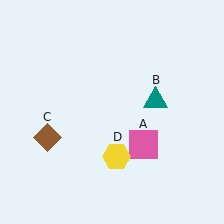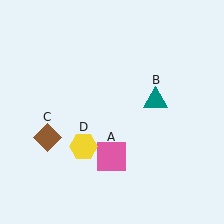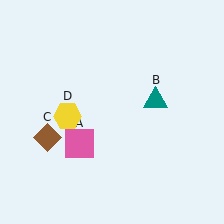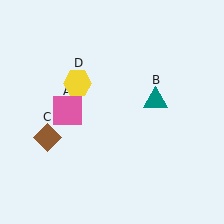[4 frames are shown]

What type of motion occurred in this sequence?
The pink square (object A), yellow hexagon (object D) rotated clockwise around the center of the scene.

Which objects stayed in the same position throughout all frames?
Teal triangle (object B) and brown diamond (object C) remained stationary.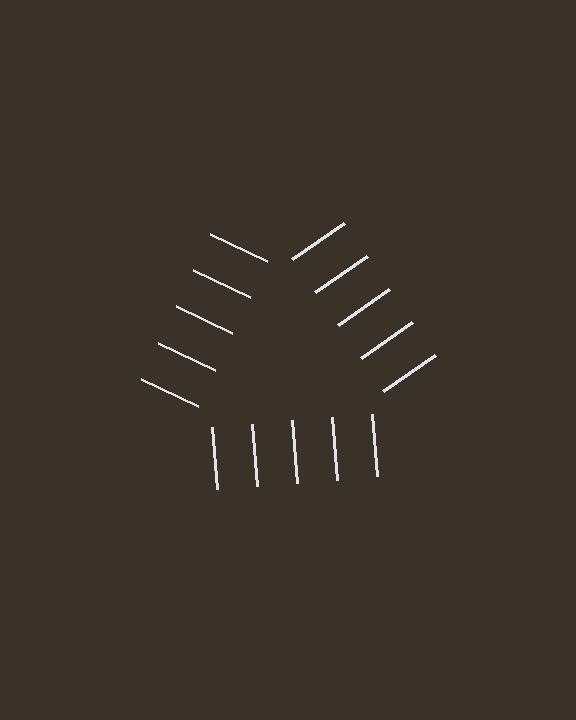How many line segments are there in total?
15 — 5 along each of the 3 edges.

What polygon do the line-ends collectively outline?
An illusory triangle — the line segments terminate on its edges but no continuous stroke is drawn.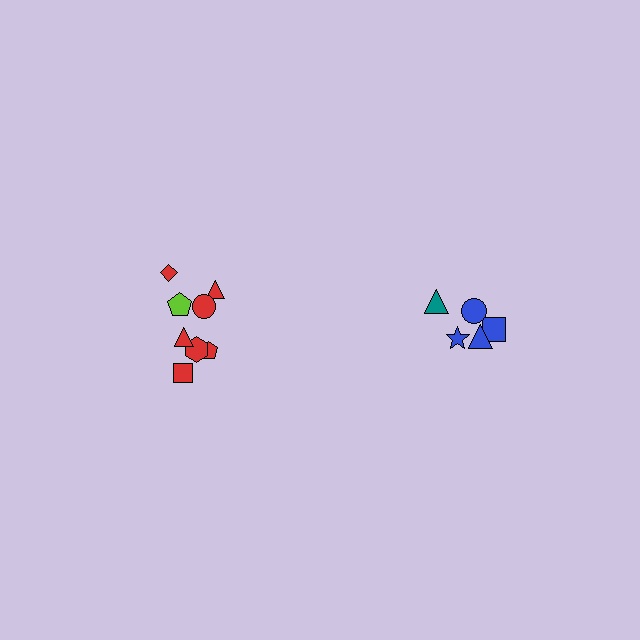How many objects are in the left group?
There are 8 objects.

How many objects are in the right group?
There are 5 objects.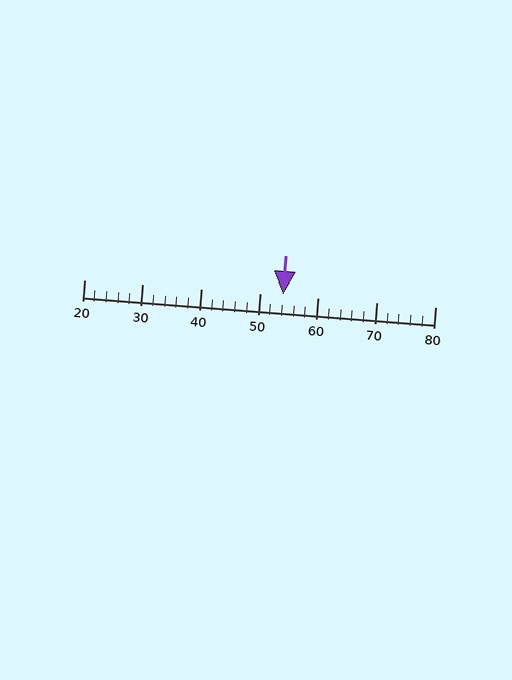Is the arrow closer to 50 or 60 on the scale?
The arrow is closer to 50.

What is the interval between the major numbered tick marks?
The major tick marks are spaced 10 units apart.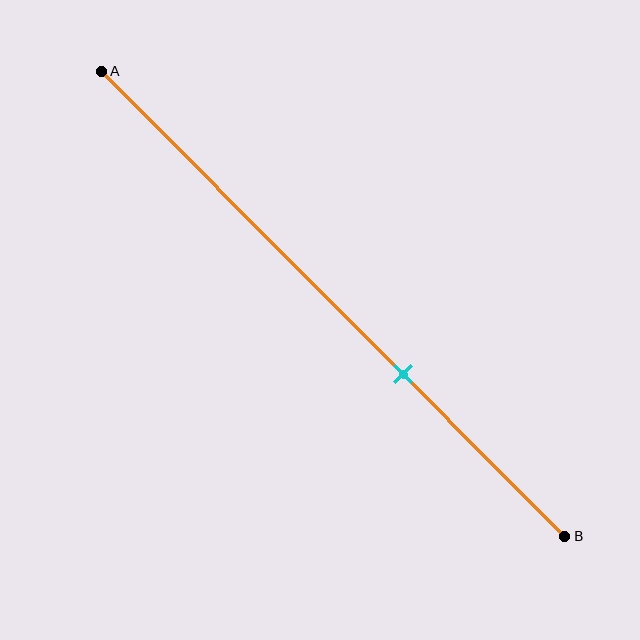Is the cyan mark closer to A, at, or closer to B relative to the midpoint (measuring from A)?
The cyan mark is closer to point B than the midpoint of segment AB.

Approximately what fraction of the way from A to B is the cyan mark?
The cyan mark is approximately 65% of the way from A to B.